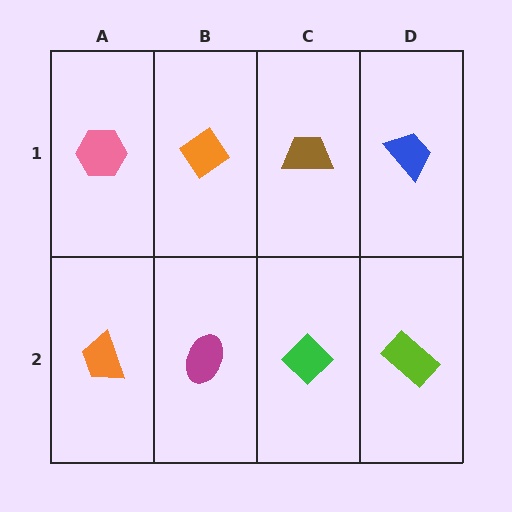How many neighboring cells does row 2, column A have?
2.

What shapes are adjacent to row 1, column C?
A green diamond (row 2, column C), an orange diamond (row 1, column B), a blue trapezoid (row 1, column D).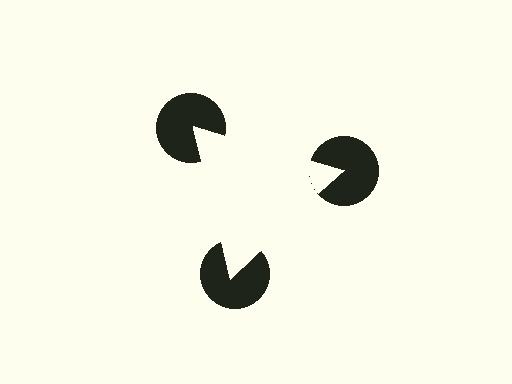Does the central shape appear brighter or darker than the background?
It typically appears slightly brighter than the background, even though no actual brightness change is drawn.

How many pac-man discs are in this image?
There are 3 — one at each vertex of the illusory triangle.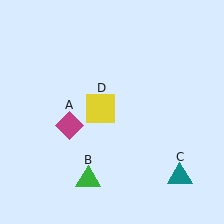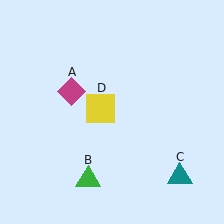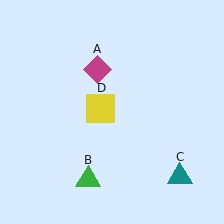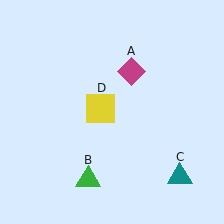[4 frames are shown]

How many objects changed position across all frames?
1 object changed position: magenta diamond (object A).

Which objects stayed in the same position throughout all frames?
Green triangle (object B) and teal triangle (object C) and yellow square (object D) remained stationary.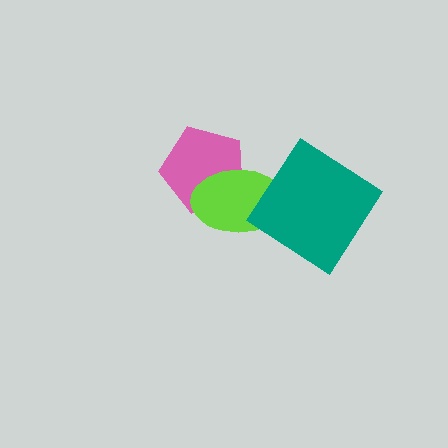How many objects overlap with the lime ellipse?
2 objects overlap with the lime ellipse.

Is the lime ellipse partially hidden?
Yes, it is partially covered by another shape.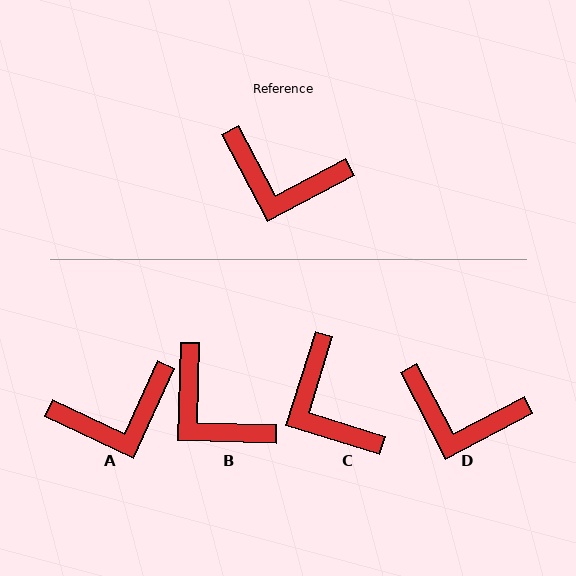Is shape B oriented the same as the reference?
No, it is off by about 29 degrees.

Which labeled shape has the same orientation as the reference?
D.